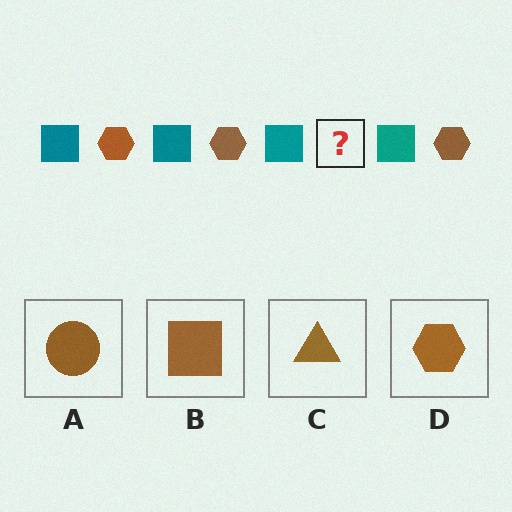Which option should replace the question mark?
Option D.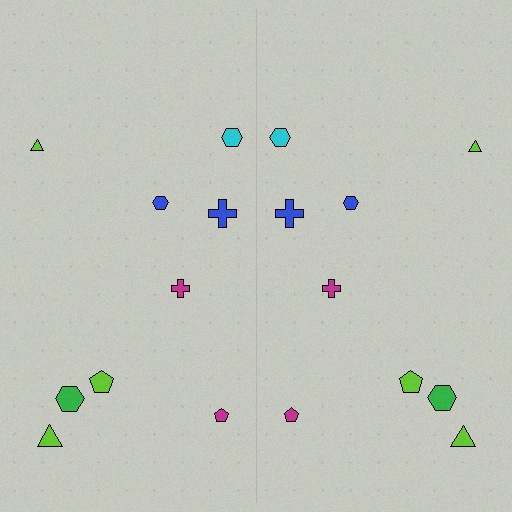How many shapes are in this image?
There are 18 shapes in this image.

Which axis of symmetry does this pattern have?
The pattern has a vertical axis of symmetry running through the center of the image.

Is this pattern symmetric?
Yes, this pattern has bilateral (reflection) symmetry.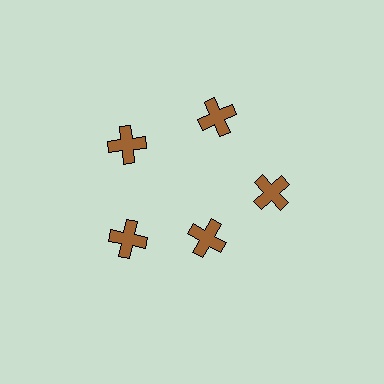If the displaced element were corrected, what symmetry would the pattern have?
It would have 5-fold rotational symmetry — the pattern would map onto itself every 72 degrees.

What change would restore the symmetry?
The symmetry would be restored by moving it outward, back onto the ring so that all 5 crosses sit at equal angles and equal distance from the center.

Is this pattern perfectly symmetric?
No. The 5 brown crosses are arranged in a ring, but one element near the 5 o'clock position is pulled inward toward the center, breaking the 5-fold rotational symmetry.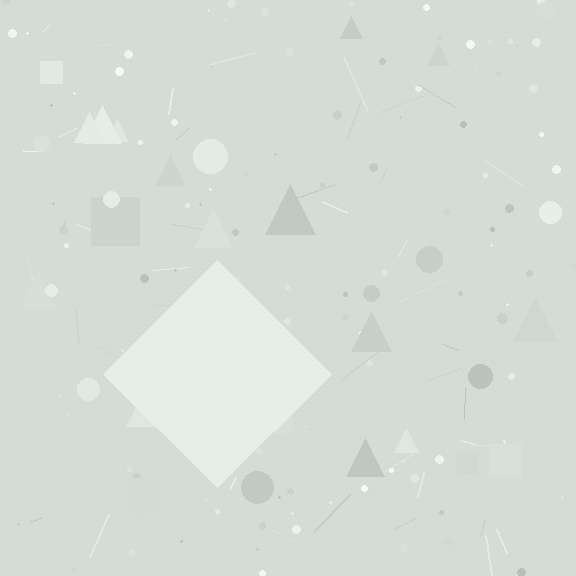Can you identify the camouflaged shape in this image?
The camouflaged shape is a diamond.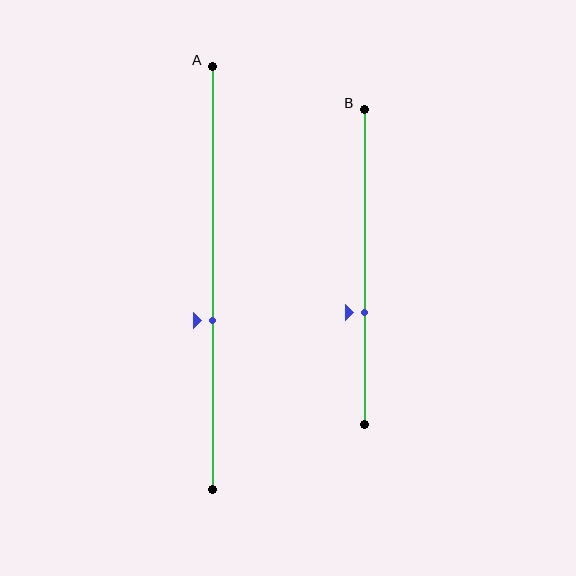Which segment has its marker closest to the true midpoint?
Segment A has its marker closest to the true midpoint.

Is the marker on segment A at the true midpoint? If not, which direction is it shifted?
No, the marker on segment A is shifted downward by about 10% of the segment length.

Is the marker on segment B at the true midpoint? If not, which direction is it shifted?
No, the marker on segment B is shifted downward by about 15% of the segment length.